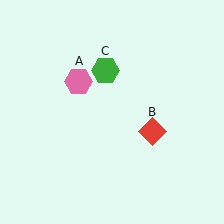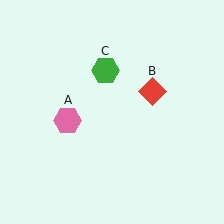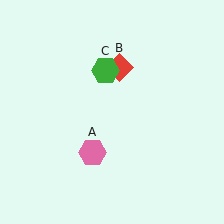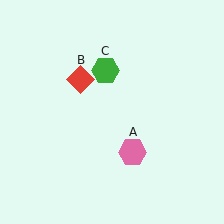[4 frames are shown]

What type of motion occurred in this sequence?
The pink hexagon (object A), red diamond (object B) rotated counterclockwise around the center of the scene.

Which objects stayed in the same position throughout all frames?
Green hexagon (object C) remained stationary.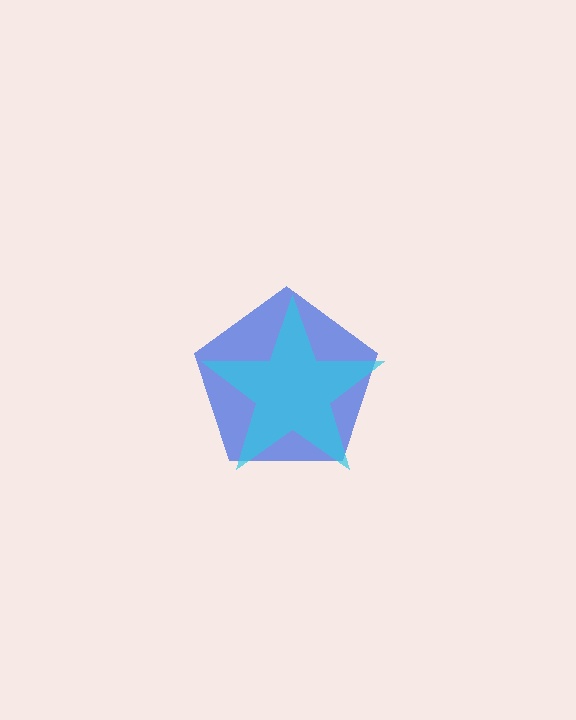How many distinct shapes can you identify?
There are 2 distinct shapes: a blue pentagon, a cyan star.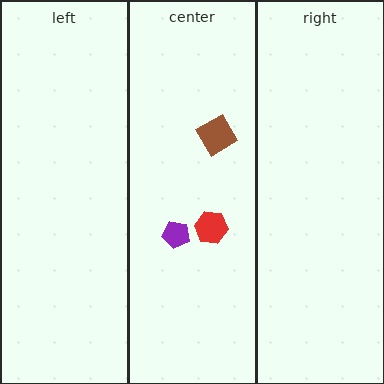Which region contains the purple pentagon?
The center region.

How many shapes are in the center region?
3.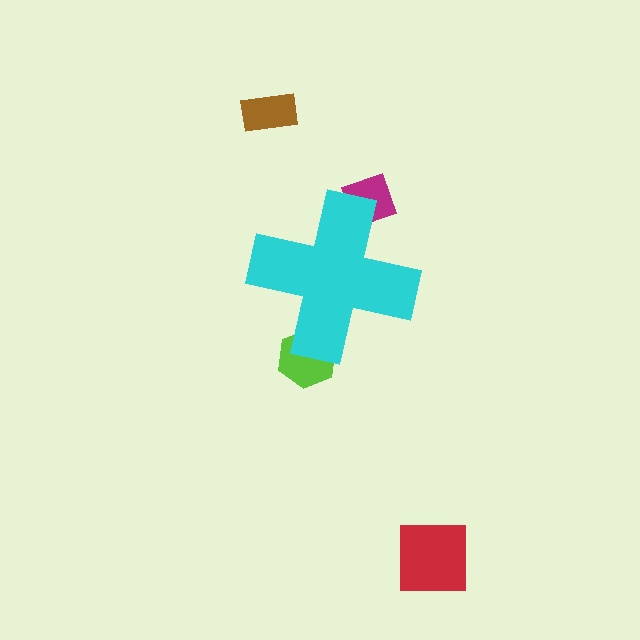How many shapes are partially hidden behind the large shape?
2 shapes are partially hidden.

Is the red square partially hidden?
No, the red square is fully visible.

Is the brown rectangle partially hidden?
No, the brown rectangle is fully visible.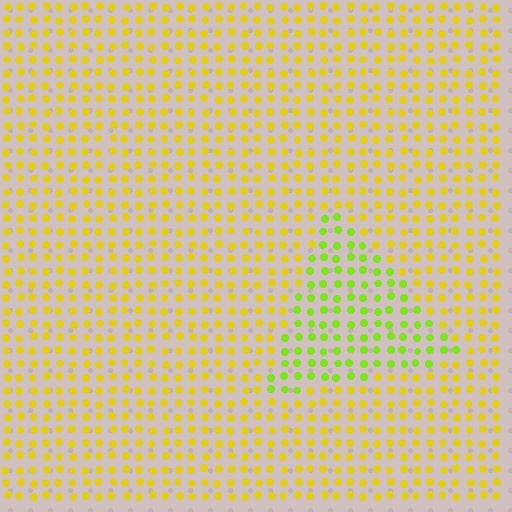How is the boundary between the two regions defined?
The boundary is defined purely by a slight shift in hue (about 37 degrees). Spacing, size, and orientation are identical on both sides.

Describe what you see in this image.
The image is filled with small yellow elements in a uniform arrangement. A triangle-shaped region is visible where the elements are tinted to a slightly different hue, forming a subtle color boundary.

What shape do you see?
I see a triangle.